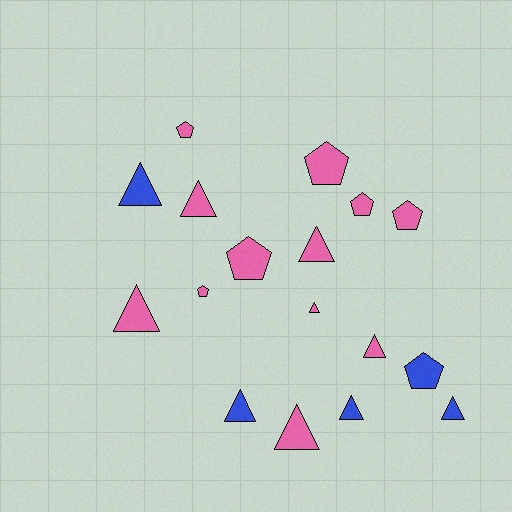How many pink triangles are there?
There are 6 pink triangles.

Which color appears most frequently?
Pink, with 12 objects.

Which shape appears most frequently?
Triangle, with 10 objects.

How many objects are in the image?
There are 17 objects.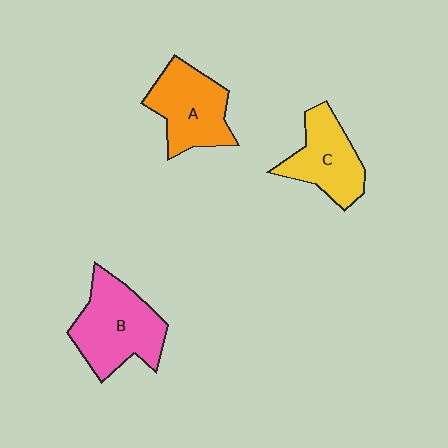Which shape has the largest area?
Shape B (pink).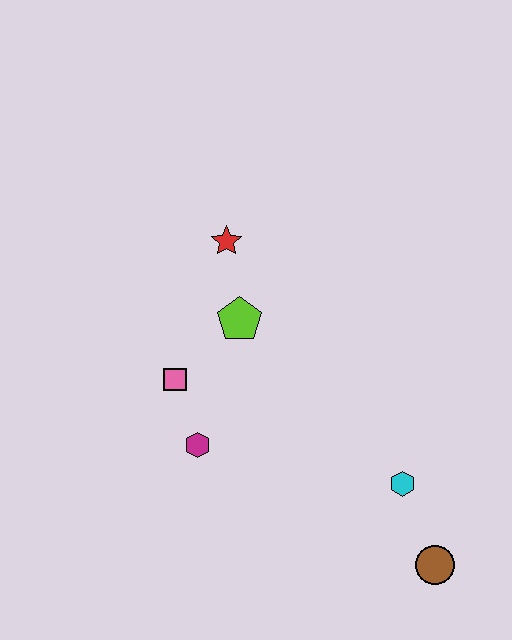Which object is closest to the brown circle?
The cyan hexagon is closest to the brown circle.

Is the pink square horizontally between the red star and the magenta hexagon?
No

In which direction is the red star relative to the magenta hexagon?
The red star is above the magenta hexagon.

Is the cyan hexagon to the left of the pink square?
No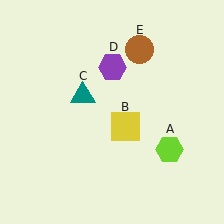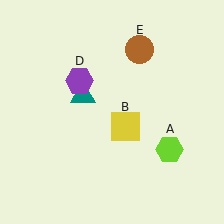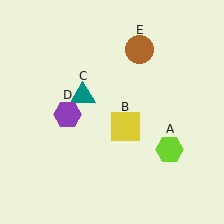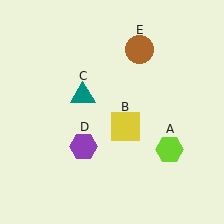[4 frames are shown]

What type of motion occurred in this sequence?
The purple hexagon (object D) rotated counterclockwise around the center of the scene.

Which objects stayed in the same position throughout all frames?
Lime hexagon (object A) and yellow square (object B) and teal triangle (object C) and brown circle (object E) remained stationary.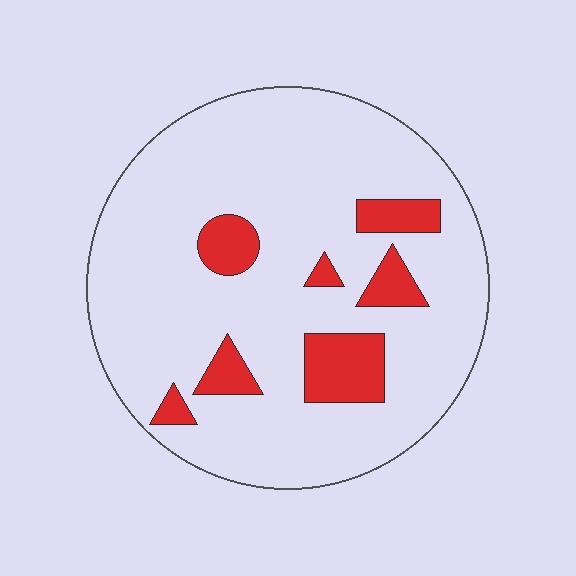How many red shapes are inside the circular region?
7.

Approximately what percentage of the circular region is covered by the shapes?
Approximately 15%.